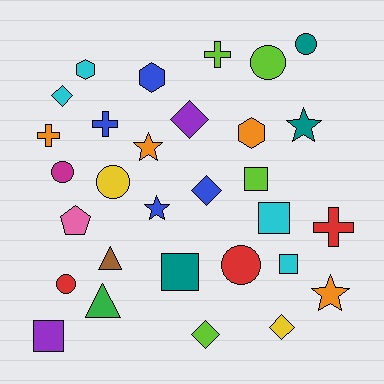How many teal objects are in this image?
There are 3 teal objects.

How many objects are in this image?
There are 30 objects.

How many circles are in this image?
There are 6 circles.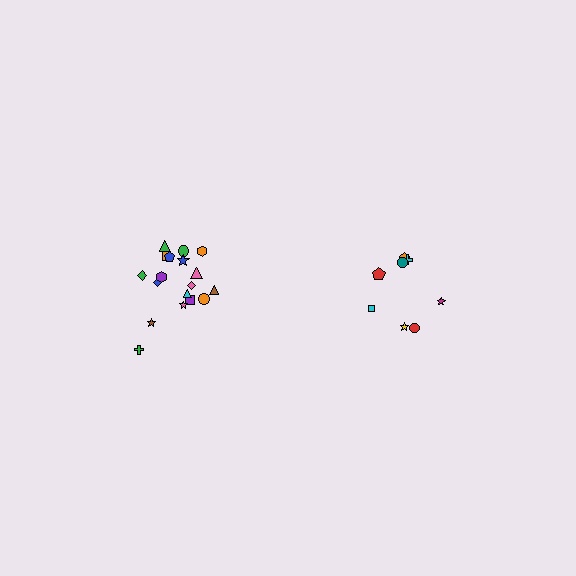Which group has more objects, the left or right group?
The left group.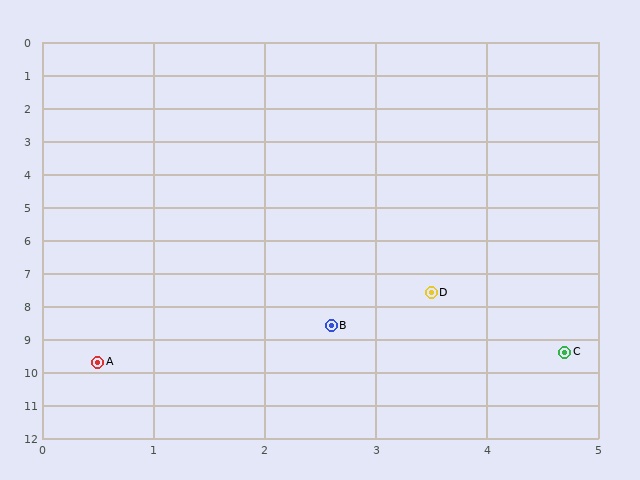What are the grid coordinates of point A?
Point A is at approximately (0.5, 9.7).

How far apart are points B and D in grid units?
Points B and D are about 1.3 grid units apart.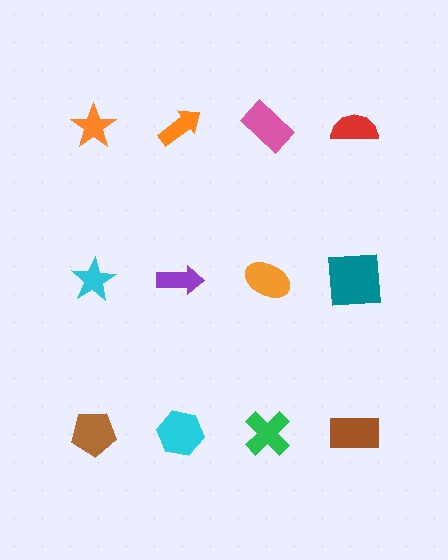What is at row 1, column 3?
A pink rectangle.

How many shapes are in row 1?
4 shapes.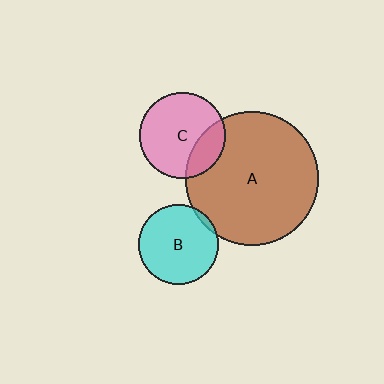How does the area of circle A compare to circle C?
Approximately 2.4 times.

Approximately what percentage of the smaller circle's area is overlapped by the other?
Approximately 5%.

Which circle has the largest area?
Circle A (brown).